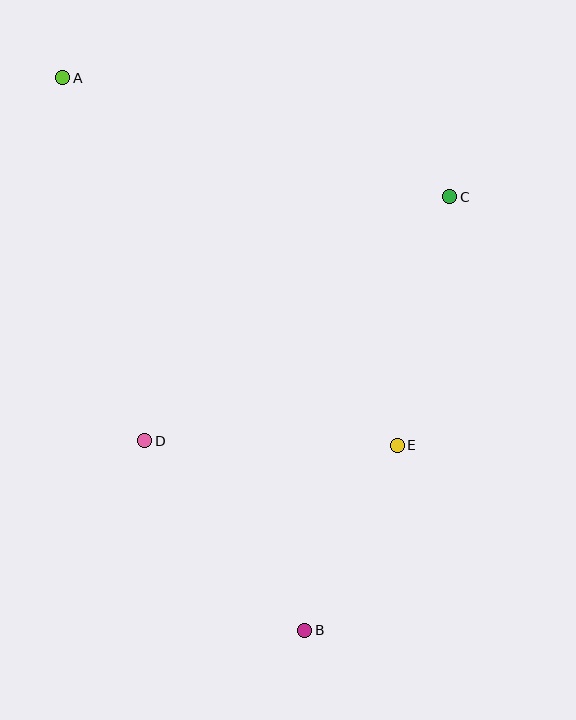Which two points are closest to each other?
Points B and E are closest to each other.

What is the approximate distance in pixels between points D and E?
The distance between D and E is approximately 253 pixels.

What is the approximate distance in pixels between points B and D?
The distance between B and D is approximately 248 pixels.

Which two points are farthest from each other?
Points A and B are farthest from each other.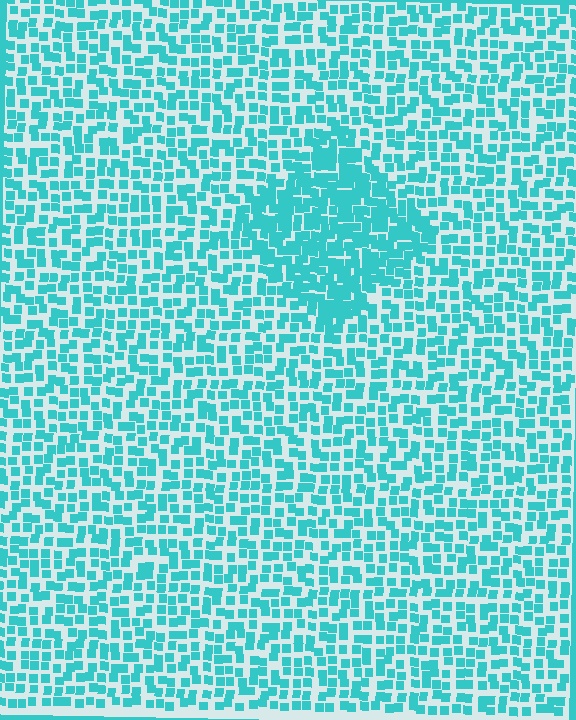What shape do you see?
I see a diamond.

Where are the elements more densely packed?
The elements are more densely packed inside the diamond boundary.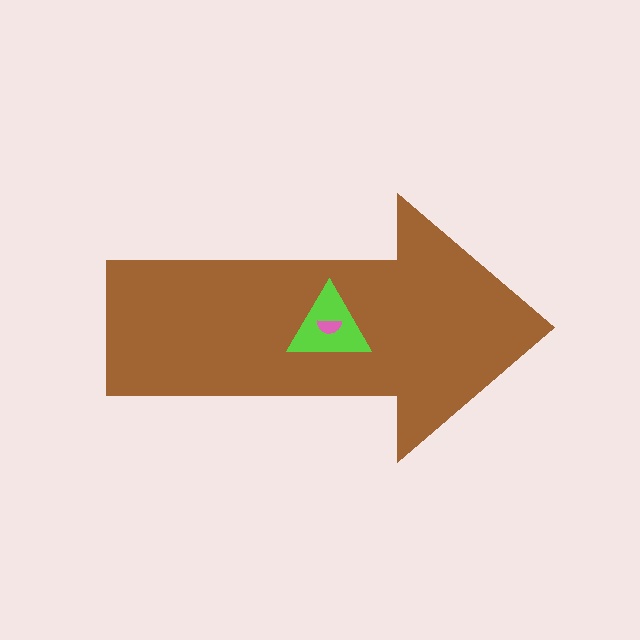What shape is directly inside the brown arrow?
The lime triangle.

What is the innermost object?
The pink semicircle.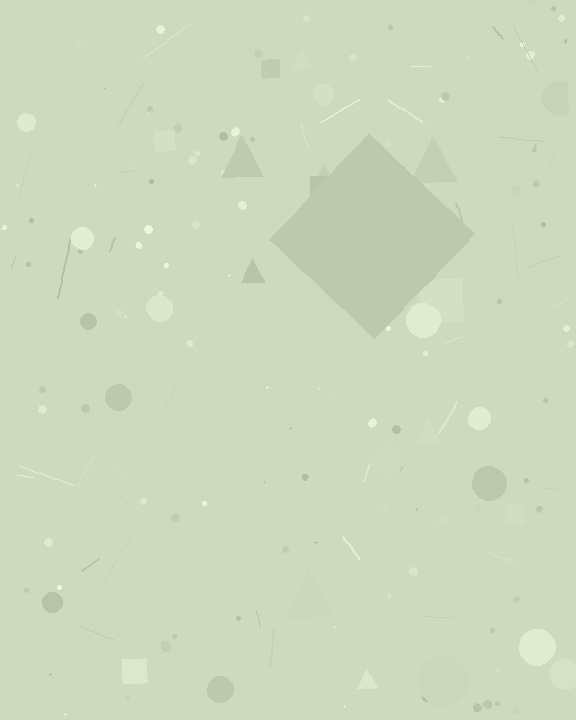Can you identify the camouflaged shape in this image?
The camouflaged shape is a diamond.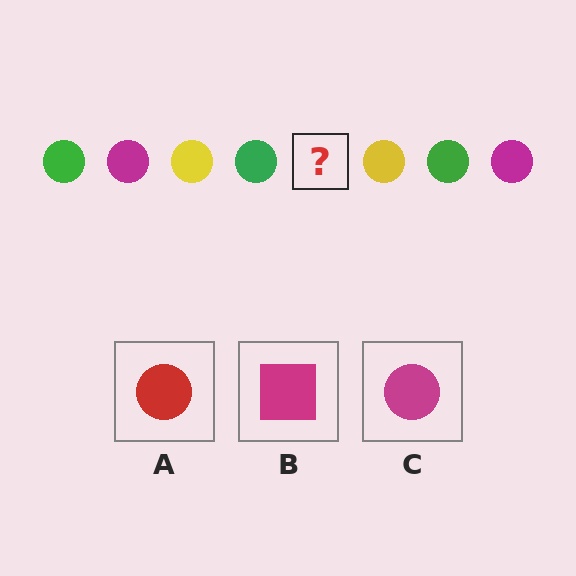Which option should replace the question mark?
Option C.